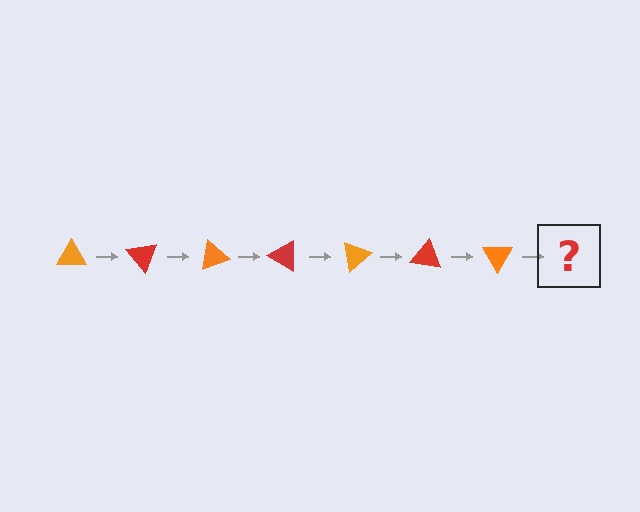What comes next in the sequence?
The next element should be a red triangle, rotated 350 degrees from the start.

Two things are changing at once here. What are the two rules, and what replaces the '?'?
The two rules are that it rotates 50 degrees each step and the color cycles through orange and red. The '?' should be a red triangle, rotated 350 degrees from the start.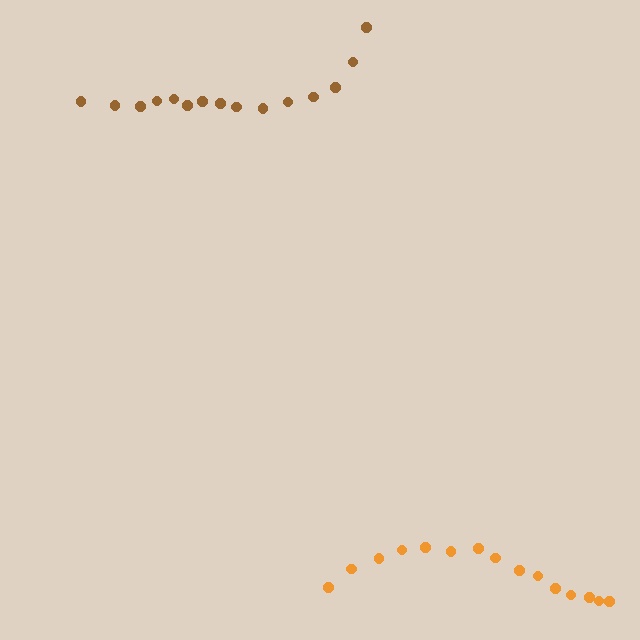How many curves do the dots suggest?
There are 2 distinct paths.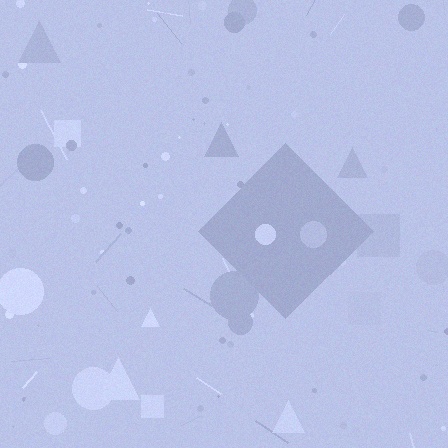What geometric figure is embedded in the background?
A diamond is embedded in the background.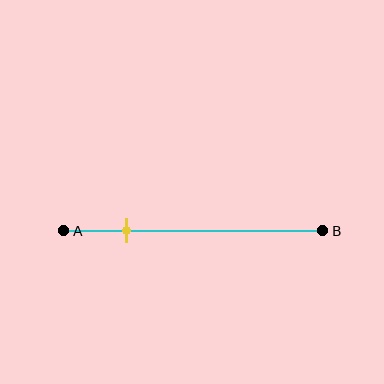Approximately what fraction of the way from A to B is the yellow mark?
The yellow mark is approximately 25% of the way from A to B.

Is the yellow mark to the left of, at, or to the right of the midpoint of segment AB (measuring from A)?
The yellow mark is to the left of the midpoint of segment AB.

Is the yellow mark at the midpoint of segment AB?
No, the mark is at about 25% from A, not at the 50% midpoint.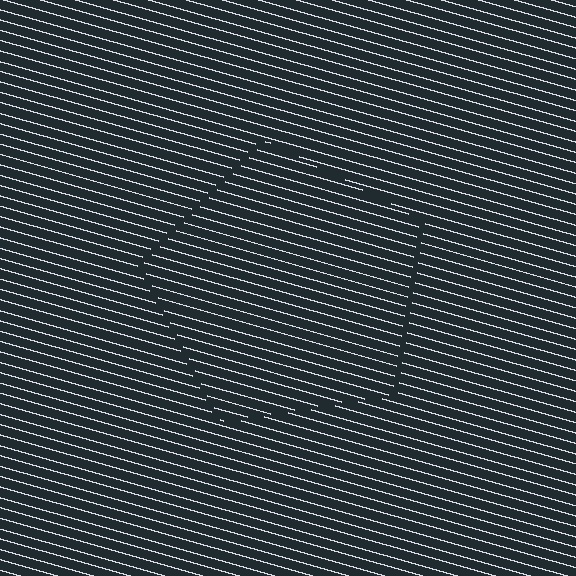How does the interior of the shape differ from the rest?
The interior of the shape contains the same grating, shifted by half a period — the contour is defined by the phase discontinuity where line-ends from the inner and outer gratings abut.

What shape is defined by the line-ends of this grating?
An illusory pentagon. The interior of the shape contains the same grating, shifted by half a period — the contour is defined by the phase discontinuity where line-ends from the inner and outer gratings abut.